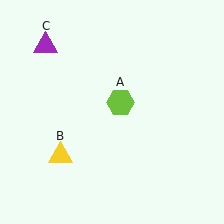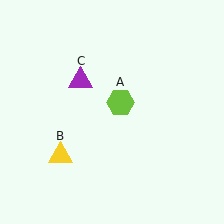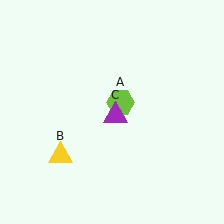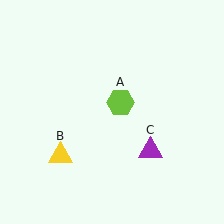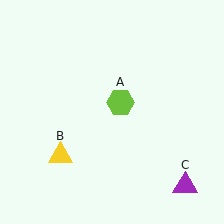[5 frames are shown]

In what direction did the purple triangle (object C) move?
The purple triangle (object C) moved down and to the right.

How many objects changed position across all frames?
1 object changed position: purple triangle (object C).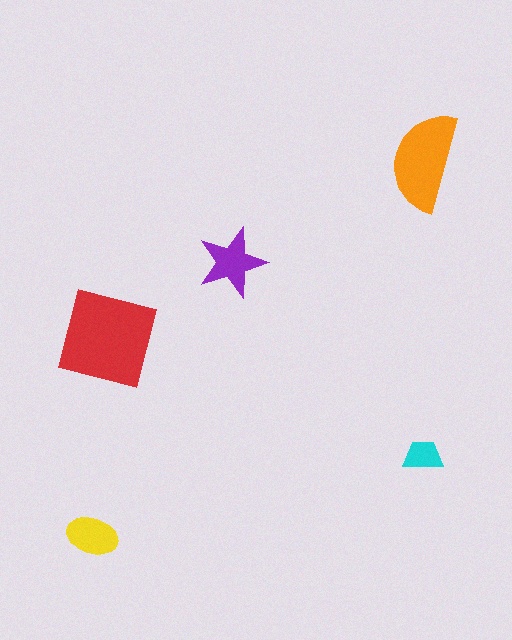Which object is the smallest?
The cyan trapezoid.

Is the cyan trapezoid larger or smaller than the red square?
Smaller.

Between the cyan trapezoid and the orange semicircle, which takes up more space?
The orange semicircle.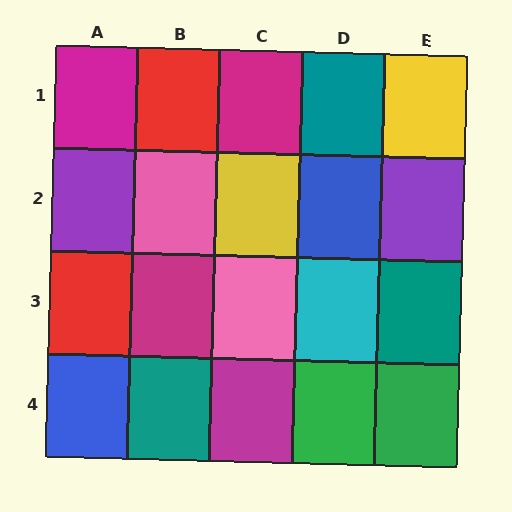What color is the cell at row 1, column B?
Red.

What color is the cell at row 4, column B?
Teal.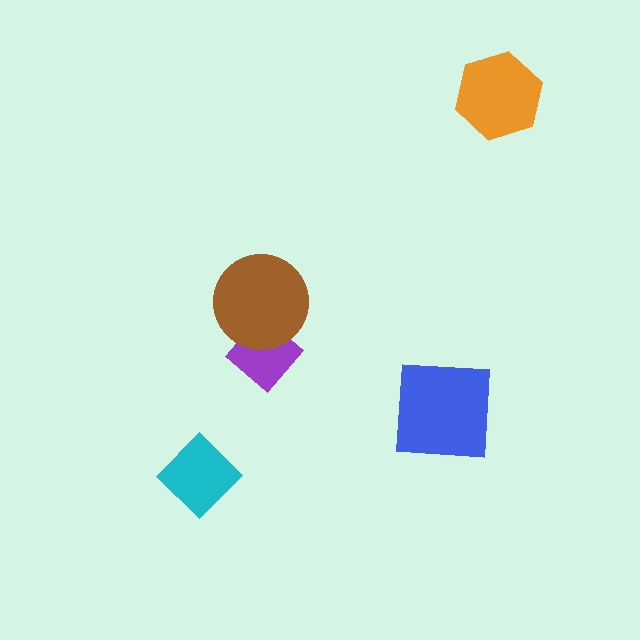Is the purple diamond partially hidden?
Yes, it is partially covered by another shape.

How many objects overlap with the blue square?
0 objects overlap with the blue square.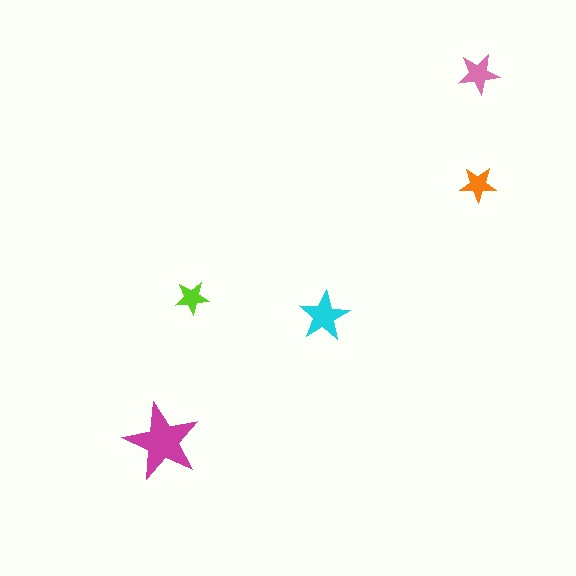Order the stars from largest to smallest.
the magenta one, the cyan one, the pink one, the orange one, the lime one.